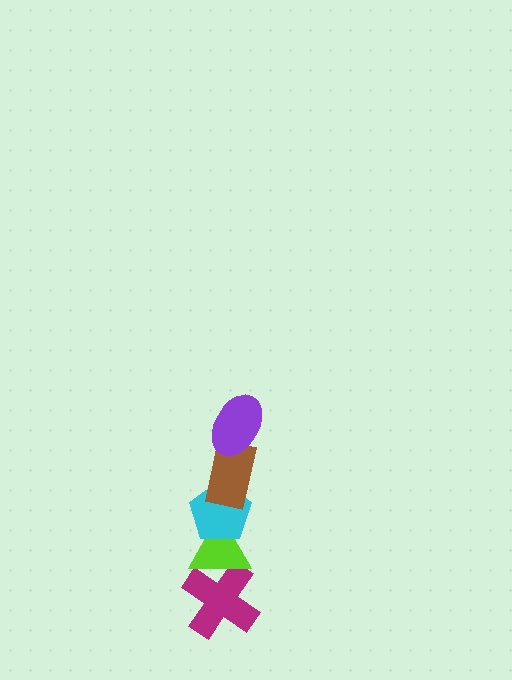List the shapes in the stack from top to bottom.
From top to bottom: the purple ellipse, the brown rectangle, the cyan pentagon, the lime triangle, the magenta cross.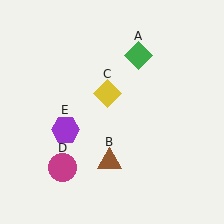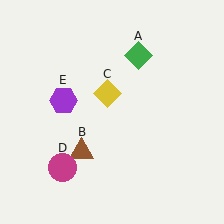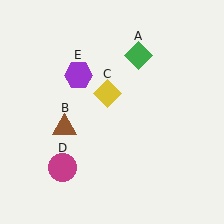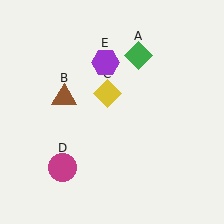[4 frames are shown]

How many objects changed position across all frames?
2 objects changed position: brown triangle (object B), purple hexagon (object E).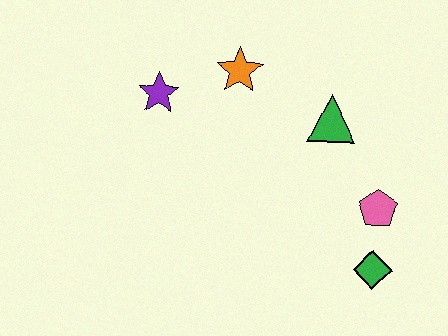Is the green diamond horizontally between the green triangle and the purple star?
No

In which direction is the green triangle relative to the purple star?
The green triangle is to the right of the purple star.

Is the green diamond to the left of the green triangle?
No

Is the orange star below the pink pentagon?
No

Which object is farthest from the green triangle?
The purple star is farthest from the green triangle.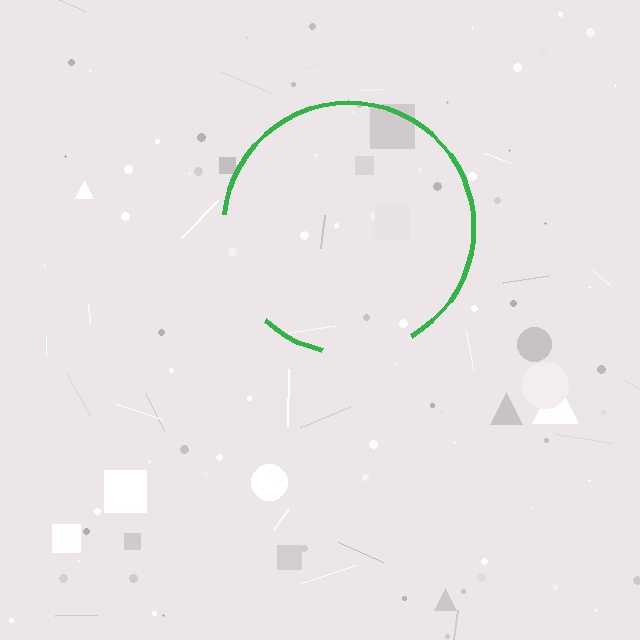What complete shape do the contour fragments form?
The contour fragments form a circle.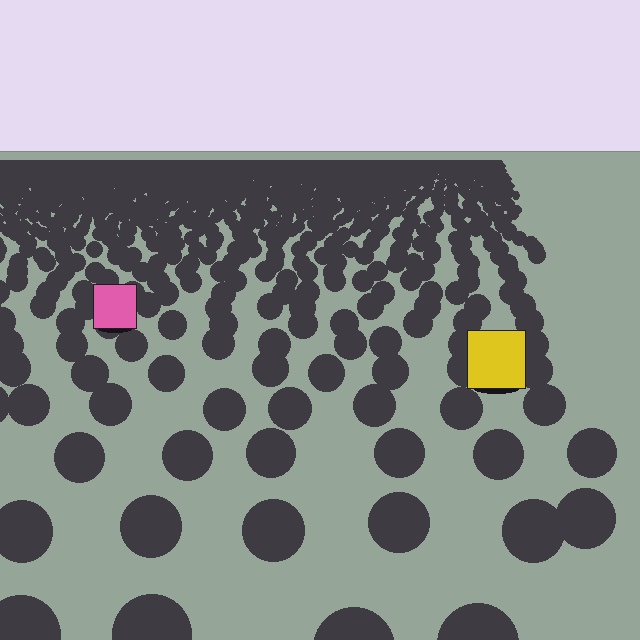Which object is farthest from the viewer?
The pink square is farthest from the viewer. It appears smaller and the ground texture around it is denser.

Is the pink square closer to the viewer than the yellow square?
No. The yellow square is closer — you can tell from the texture gradient: the ground texture is coarser near it.